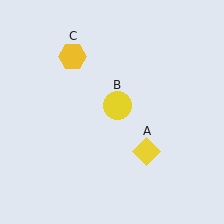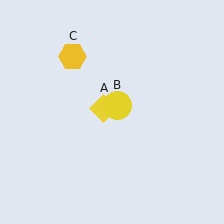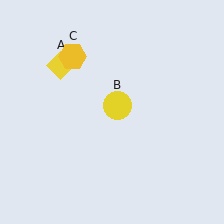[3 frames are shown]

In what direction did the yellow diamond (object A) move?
The yellow diamond (object A) moved up and to the left.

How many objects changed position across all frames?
1 object changed position: yellow diamond (object A).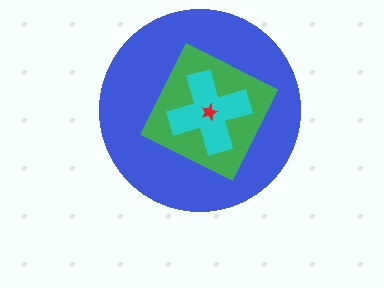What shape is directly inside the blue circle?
The green square.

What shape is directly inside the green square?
The cyan cross.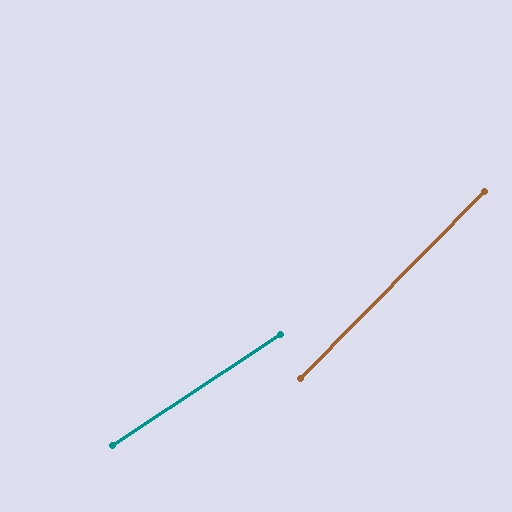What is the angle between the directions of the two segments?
Approximately 12 degrees.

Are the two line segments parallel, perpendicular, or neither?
Neither parallel nor perpendicular — they differ by about 12°.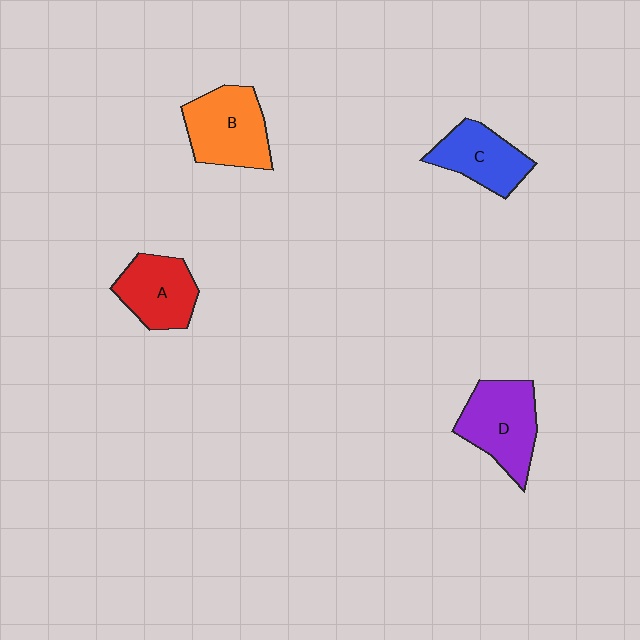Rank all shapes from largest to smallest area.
From largest to smallest: D (purple), B (orange), A (red), C (blue).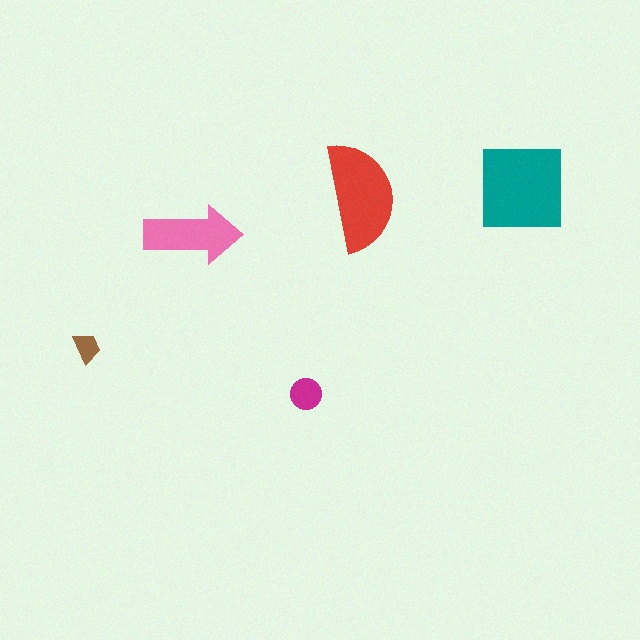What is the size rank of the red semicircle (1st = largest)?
2nd.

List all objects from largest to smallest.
The teal square, the red semicircle, the pink arrow, the magenta circle, the brown trapezoid.